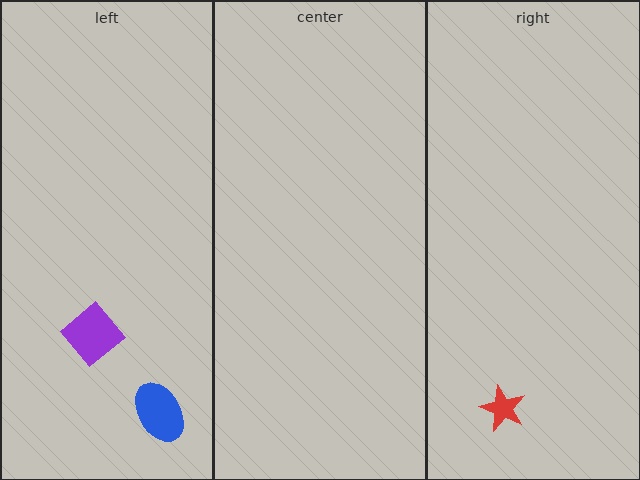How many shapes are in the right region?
1.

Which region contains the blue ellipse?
The left region.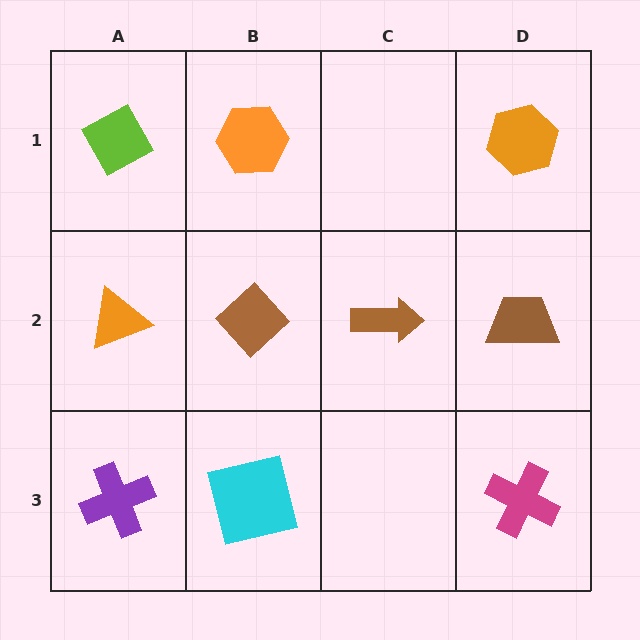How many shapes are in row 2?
4 shapes.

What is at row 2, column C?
A brown arrow.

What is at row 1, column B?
An orange hexagon.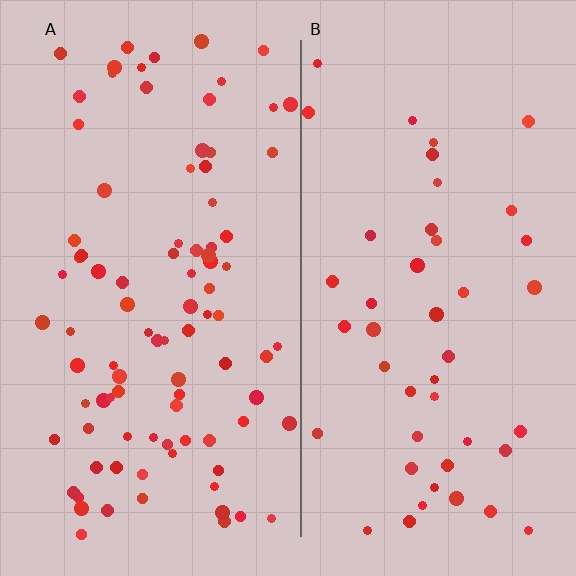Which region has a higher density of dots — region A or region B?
A (the left).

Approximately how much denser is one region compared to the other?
Approximately 2.0× — region A over region B.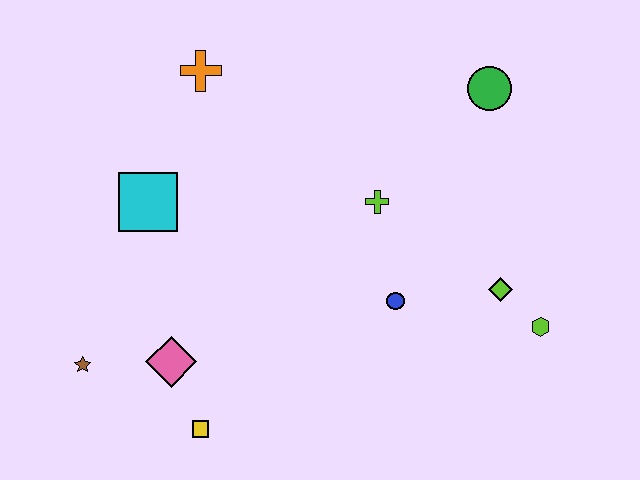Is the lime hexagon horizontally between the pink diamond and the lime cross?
No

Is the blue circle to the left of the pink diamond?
No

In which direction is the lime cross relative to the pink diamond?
The lime cross is to the right of the pink diamond.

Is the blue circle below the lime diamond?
Yes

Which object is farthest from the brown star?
The green circle is farthest from the brown star.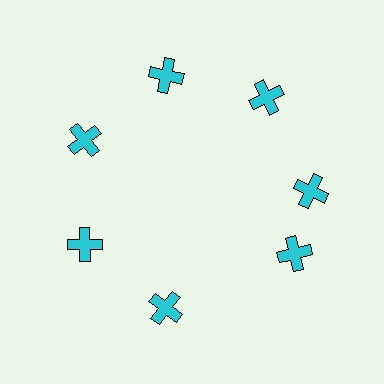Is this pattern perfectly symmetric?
No. The 7 cyan crosses are arranged in a ring, but one element near the 5 o'clock position is rotated out of alignment along the ring, breaking the 7-fold rotational symmetry.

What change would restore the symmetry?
The symmetry would be restored by rotating it back into even spacing with its neighbors so that all 7 crosses sit at equal angles and equal distance from the center.